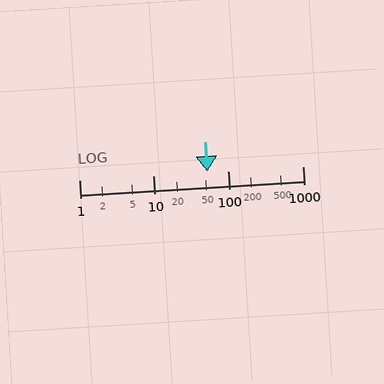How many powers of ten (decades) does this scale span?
The scale spans 3 decades, from 1 to 1000.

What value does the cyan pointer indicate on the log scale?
The pointer indicates approximately 52.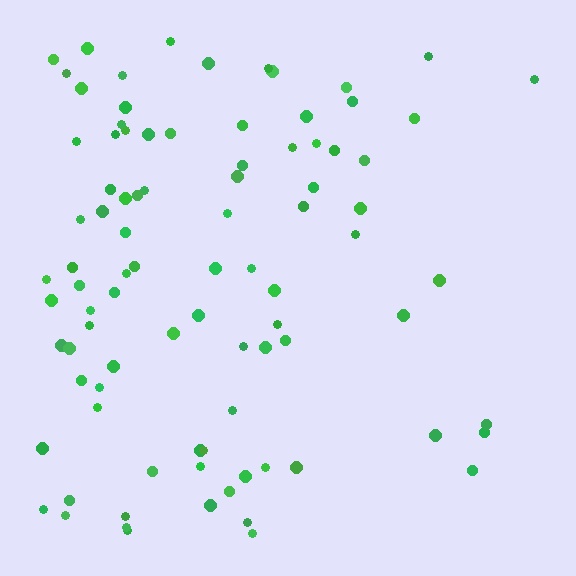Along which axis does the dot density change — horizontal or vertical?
Horizontal.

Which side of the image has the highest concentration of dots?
The left.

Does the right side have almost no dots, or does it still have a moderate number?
Still a moderate number, just noticeably fewer than the left.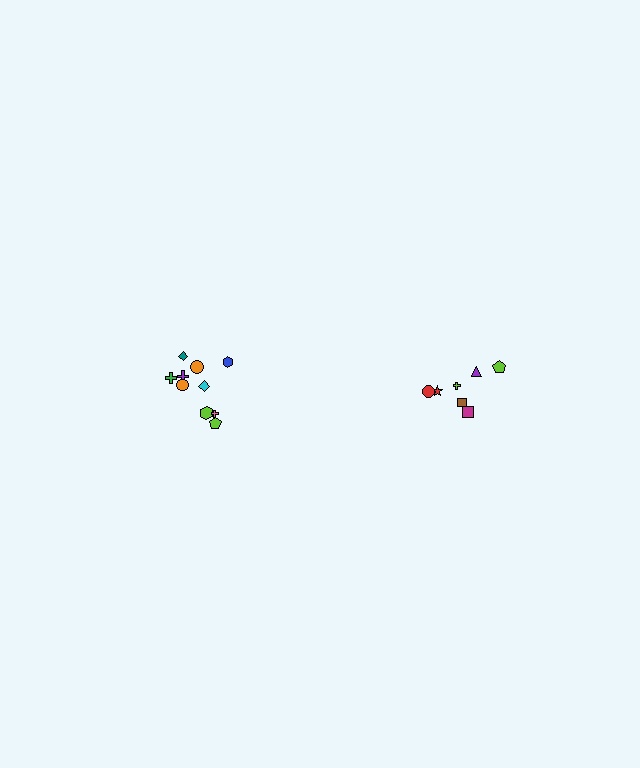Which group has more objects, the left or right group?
The left group.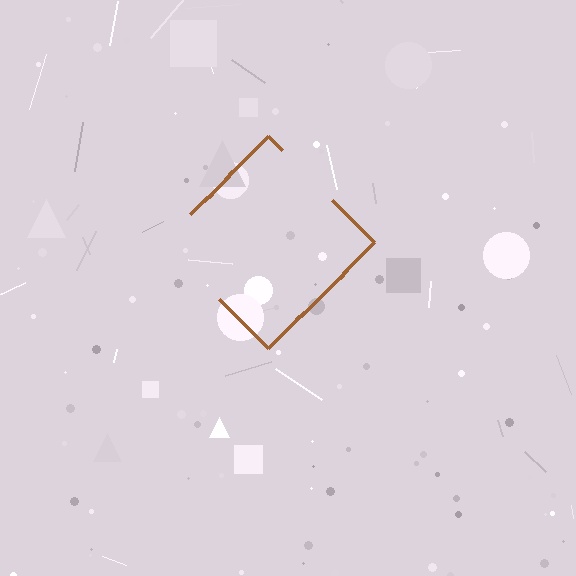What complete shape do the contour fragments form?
The contour fragments form a diamond.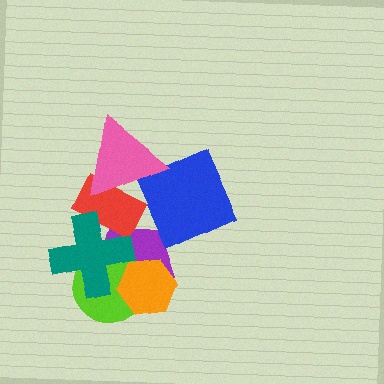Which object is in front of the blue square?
The pink triangle is in front of the blue square.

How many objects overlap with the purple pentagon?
4 objects overlap with the purple pentagon.